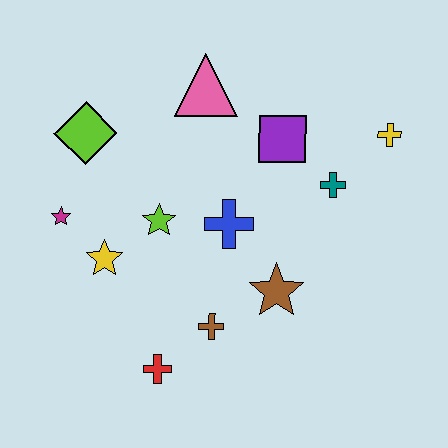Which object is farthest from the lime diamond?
The yellow cross is farthest from the lime diamond.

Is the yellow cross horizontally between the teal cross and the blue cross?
No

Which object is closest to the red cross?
The brown cross is closest to the red cross.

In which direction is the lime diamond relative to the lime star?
The lime diamond is above the lime star.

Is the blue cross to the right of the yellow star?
Yes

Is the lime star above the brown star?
Yes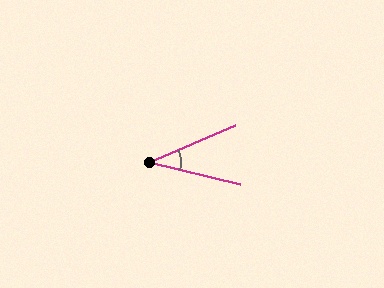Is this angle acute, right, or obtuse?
It is acute.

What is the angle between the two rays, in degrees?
Approximately 37 degrees.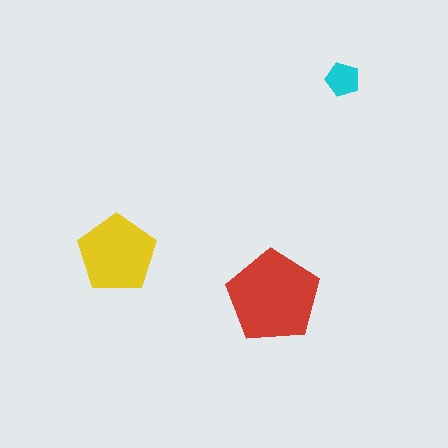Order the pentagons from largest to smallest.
the red one, the yellow one, the cyan one.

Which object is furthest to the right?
The cyan pentagon is rightmost.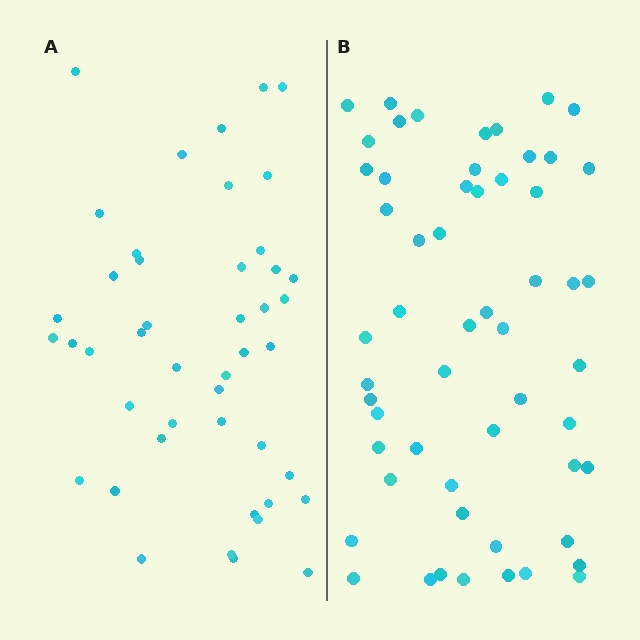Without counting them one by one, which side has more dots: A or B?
Region B (the right region) has more dots.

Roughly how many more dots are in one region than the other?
Region B has roughly 12 or so more dots than region A.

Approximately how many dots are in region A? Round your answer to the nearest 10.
About 40 dots. (The exact count is 45, which rounds to 40.)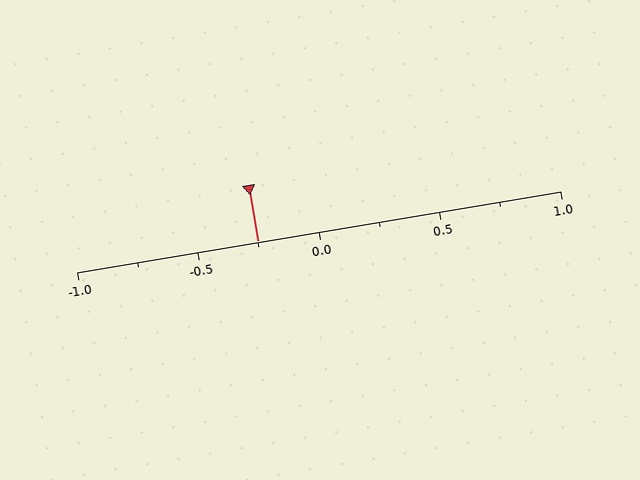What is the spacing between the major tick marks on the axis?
The major ticks are spaced 0.5 apart.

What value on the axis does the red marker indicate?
The marker indicates approximately -0.25.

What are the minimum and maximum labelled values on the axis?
The axis runs from -1.0 to 1.0.